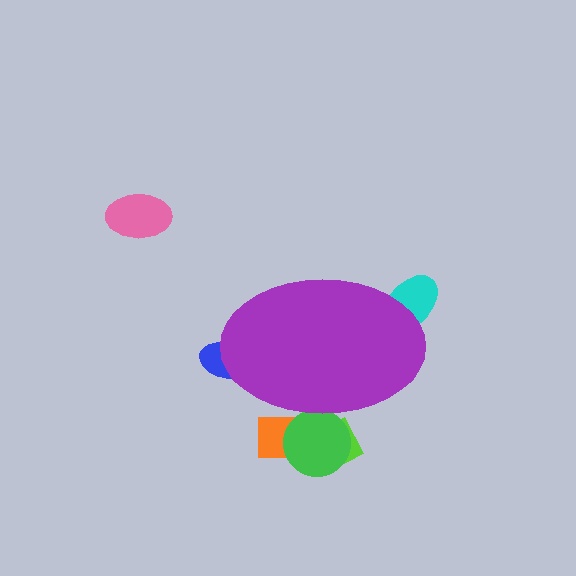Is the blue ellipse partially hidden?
Yes, the blue ellipse is partially hidden behind the purple ellipse.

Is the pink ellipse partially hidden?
No, the pink ellipse is fully visible.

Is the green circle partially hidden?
Yes, the green circle is partially hidden behind the purple ellipse.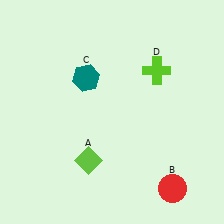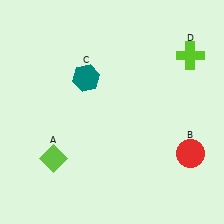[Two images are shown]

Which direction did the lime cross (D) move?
The lime cross (D) moved right.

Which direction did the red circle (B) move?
The red circle (B) moved up.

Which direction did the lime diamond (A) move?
The lime diamond (A) moved left.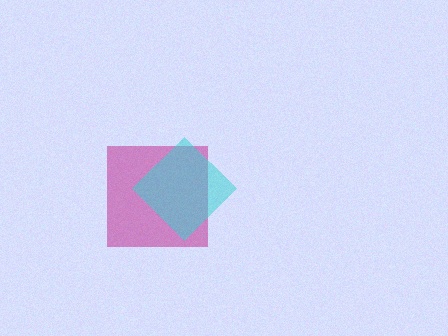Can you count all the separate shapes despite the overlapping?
Yes, there are 2 separate shapes.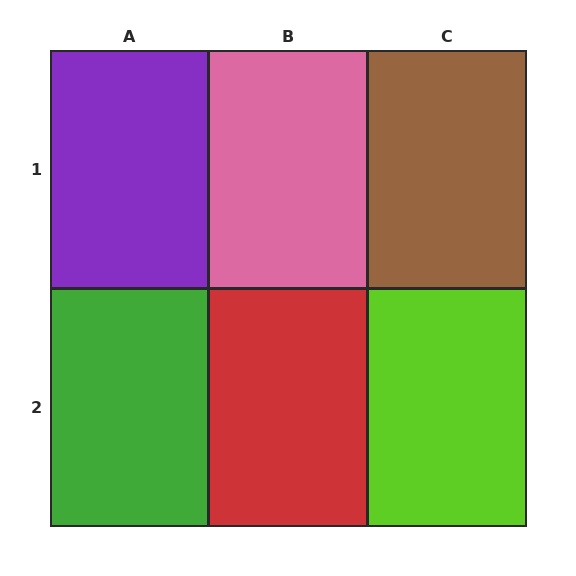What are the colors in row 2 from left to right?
Green, red, lime.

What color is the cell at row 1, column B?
Pink.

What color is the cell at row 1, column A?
Purple.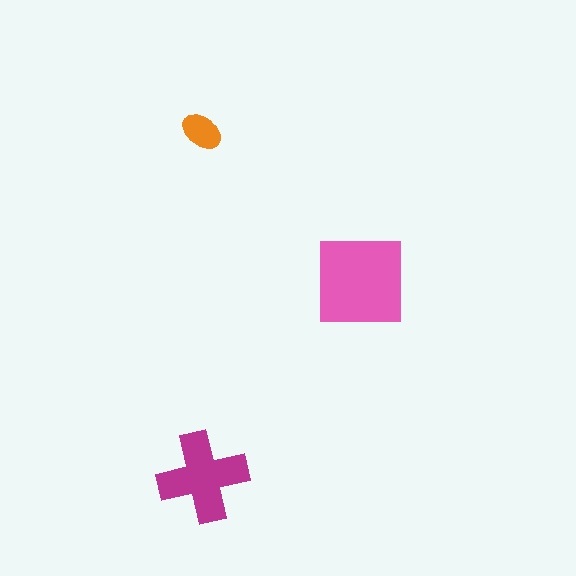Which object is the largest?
The pink square.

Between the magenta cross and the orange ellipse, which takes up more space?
The magenta cross.